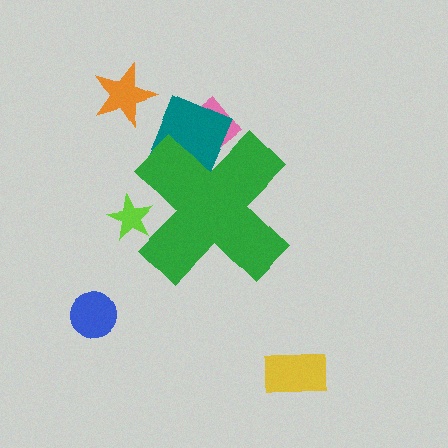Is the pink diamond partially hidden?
Yes, the pink diamond is partially hidden behind the green cross.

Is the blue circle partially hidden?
No, the blue circle is fully visible.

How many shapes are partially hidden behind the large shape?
3 shapes are partially hidden.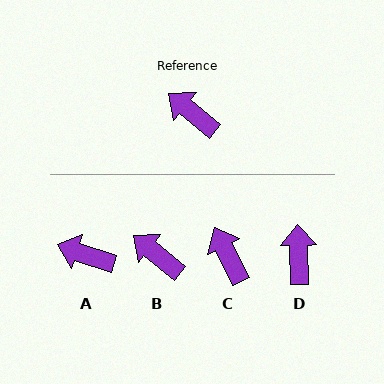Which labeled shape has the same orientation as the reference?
B.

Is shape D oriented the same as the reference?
No, it is off by about 49 degrees.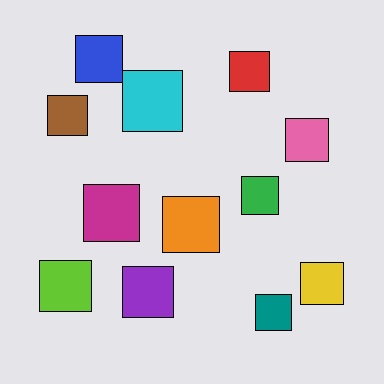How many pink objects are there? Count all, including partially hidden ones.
There is 1 pink object.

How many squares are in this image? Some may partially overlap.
There are 12 squares.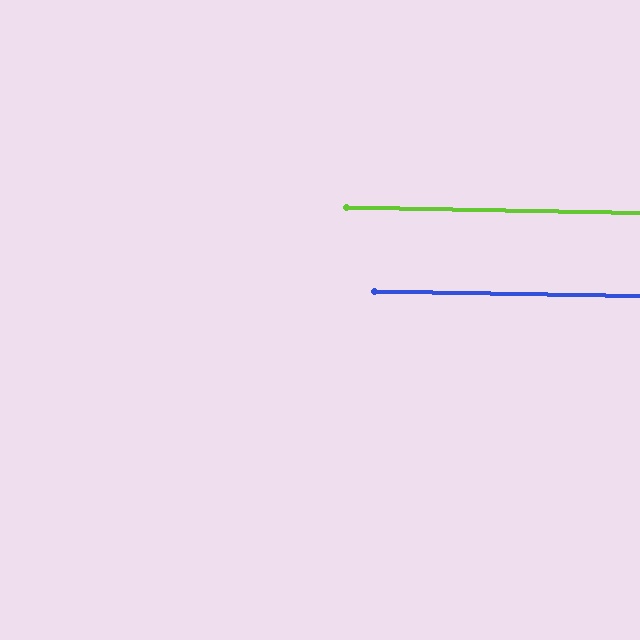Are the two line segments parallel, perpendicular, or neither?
Parallel — their directions differ by only 0.0°.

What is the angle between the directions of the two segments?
Approximately 0 degrees.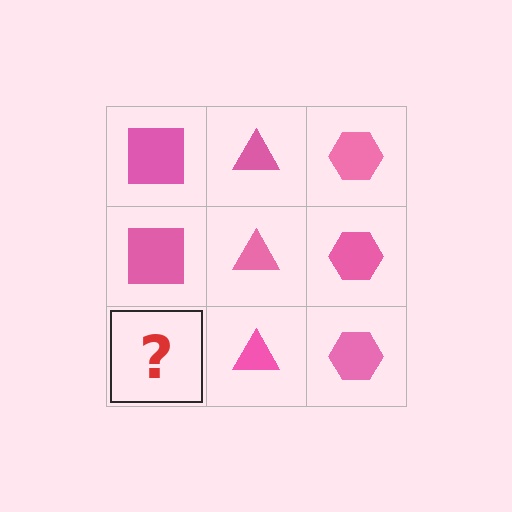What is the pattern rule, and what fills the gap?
The rule is that each column has a consistent shape. The gap should be filled with a pink square.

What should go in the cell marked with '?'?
The missing cell should contain a pink square.